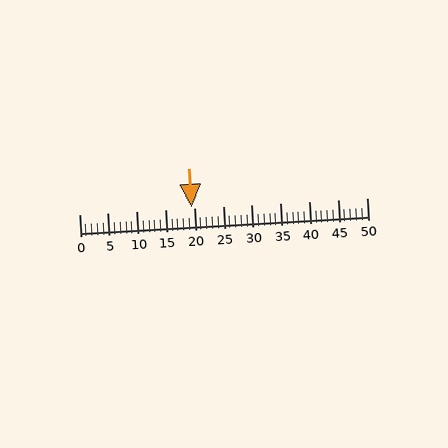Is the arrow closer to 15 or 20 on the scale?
The arrow is closer to 20.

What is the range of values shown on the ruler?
The ruler shows values from 0 to 50.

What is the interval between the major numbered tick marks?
The major tick marks are spaced 5 units apart.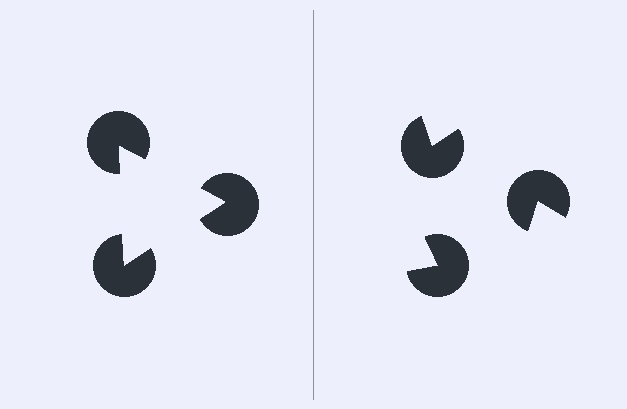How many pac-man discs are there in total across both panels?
6 — 3 on each side.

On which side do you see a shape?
An illusory triangle appears on the left side. On the right side the wedge cuts are rotated, so no coherent shape forms.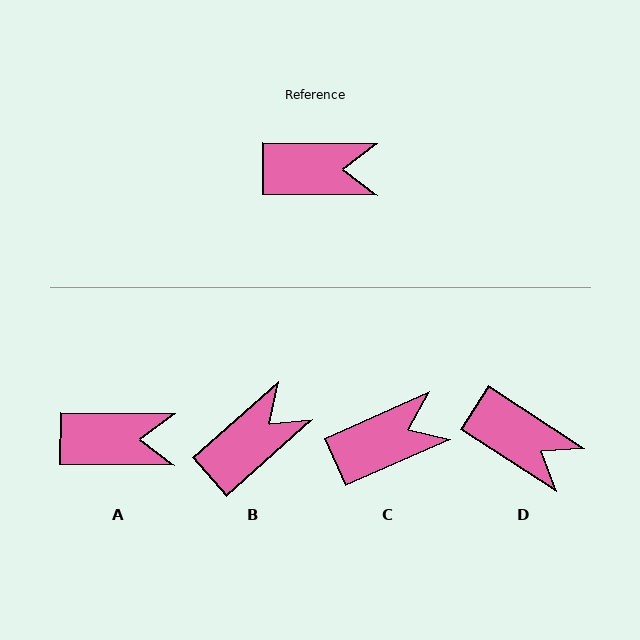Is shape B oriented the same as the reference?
No, it is off by about 42 degrees.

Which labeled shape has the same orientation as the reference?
A.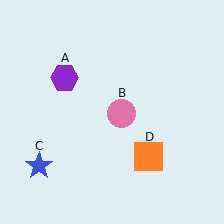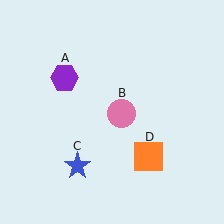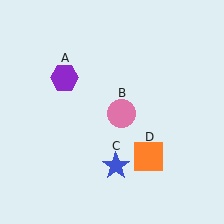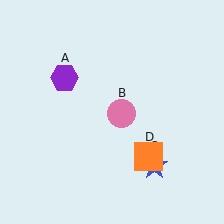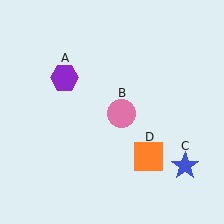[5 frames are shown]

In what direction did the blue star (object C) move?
The blue star (object C) moved right.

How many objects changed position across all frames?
1 object changed position: blue star (object C).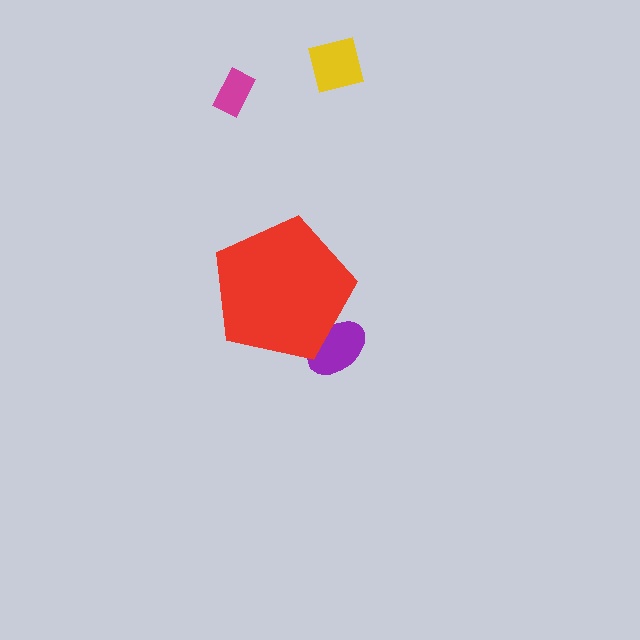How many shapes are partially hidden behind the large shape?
1 shape is partially hidden.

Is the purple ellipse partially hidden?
Yes, the purple ellipse is partially hidden behind the red pentagon.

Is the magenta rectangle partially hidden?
No, the magenta rectangle is fully visible.